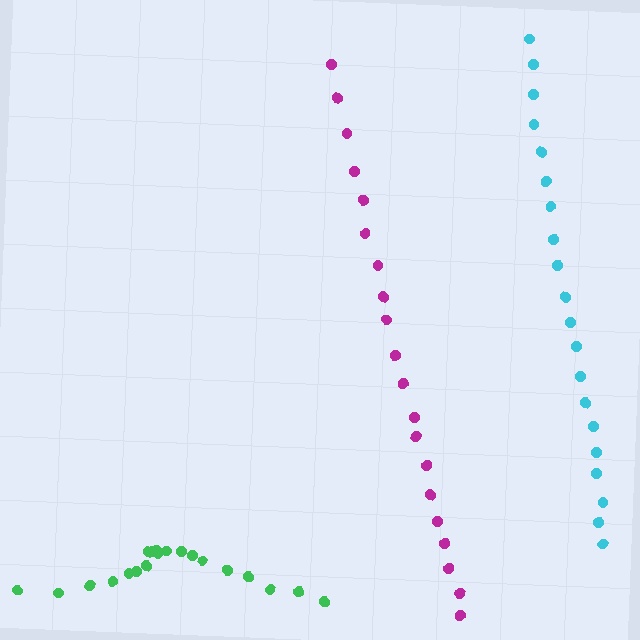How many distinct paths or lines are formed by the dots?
There are 3 distinct paths.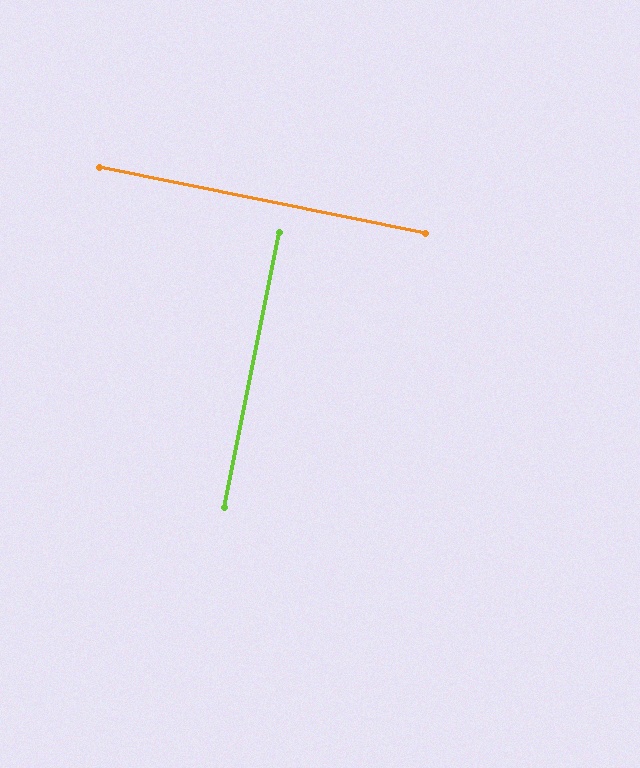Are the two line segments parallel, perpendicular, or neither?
Perpendicular — they meet at approximately 90°.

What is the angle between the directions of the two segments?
Approximately 90 degrees.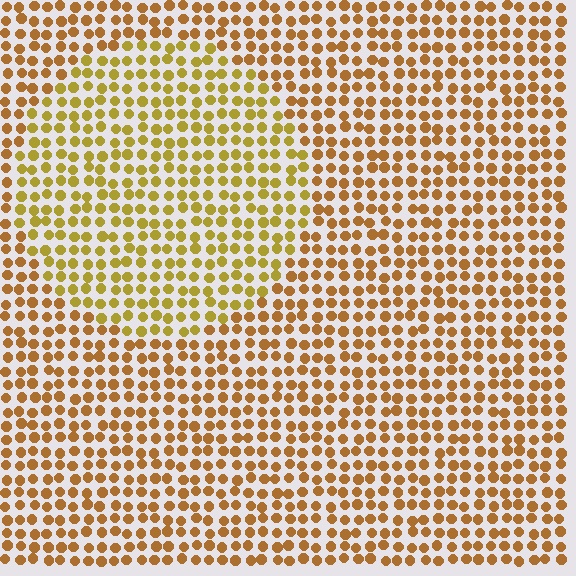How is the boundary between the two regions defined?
The boundary is defined purely by a slight shift in hue (about 22 degrees). Spacing, size, and orientation are identical on both sides.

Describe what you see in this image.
The image is filled with small brown elements in a uniform arrangement. A circle-shaped region is visible where the elements are tinted to a slightly different hue, forming a subtle color boundary.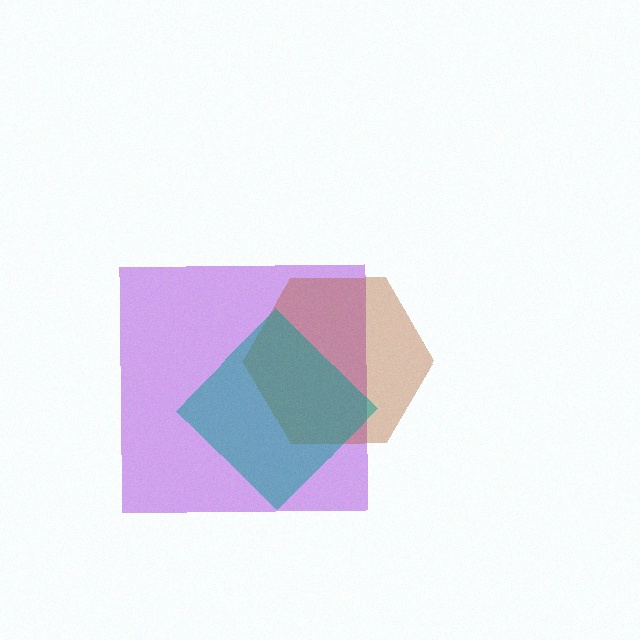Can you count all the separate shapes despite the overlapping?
Yes, there are 3 separate shapes.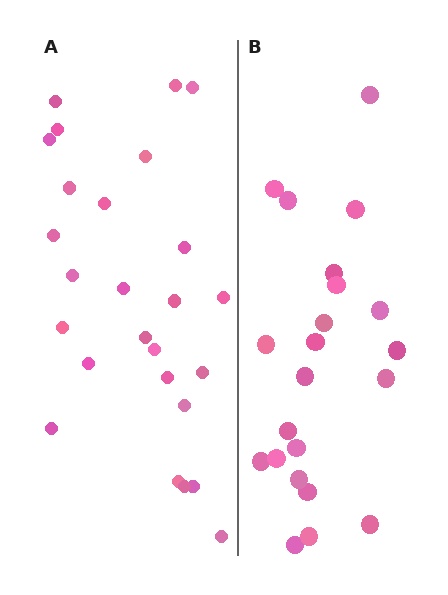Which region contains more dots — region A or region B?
Region A (the left region) has more dots.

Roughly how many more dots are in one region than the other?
Region A has about 4 more dots than region B.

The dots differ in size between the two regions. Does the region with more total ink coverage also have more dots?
No. Region B has more total ink coverage because its dots are larger, but region A actually contains more individual dots. Total area can be misleading — the number of items is what matters here.